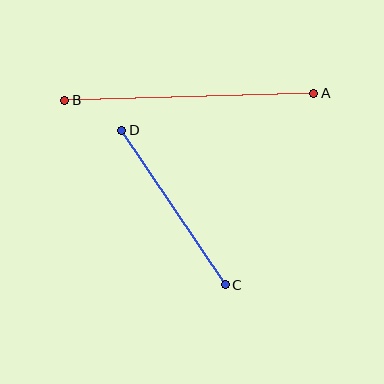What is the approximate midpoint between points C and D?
The midpoint is at approximately (174, 208) pixels.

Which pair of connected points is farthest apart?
Points A and B are farthest apart.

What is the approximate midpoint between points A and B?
The midpoint is at approximately (189, 97) pixels.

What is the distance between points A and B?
The distance is approximately 249 pixels.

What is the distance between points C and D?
The distance is approximately 186 pixels.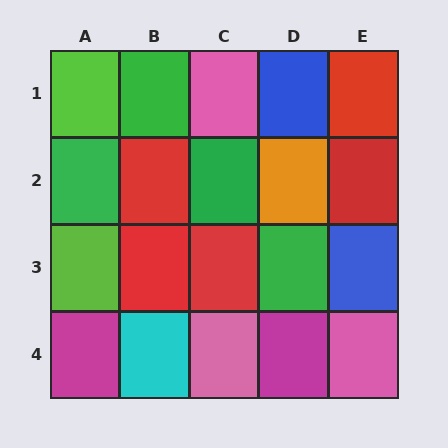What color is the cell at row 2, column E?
Red.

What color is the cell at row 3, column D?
Green.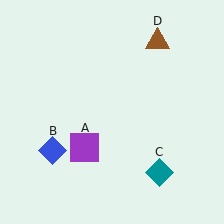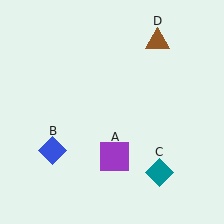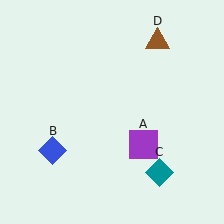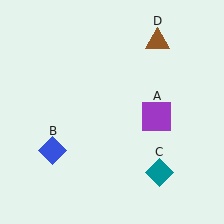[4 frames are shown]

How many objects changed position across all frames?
1 object changed position: purple square (object A).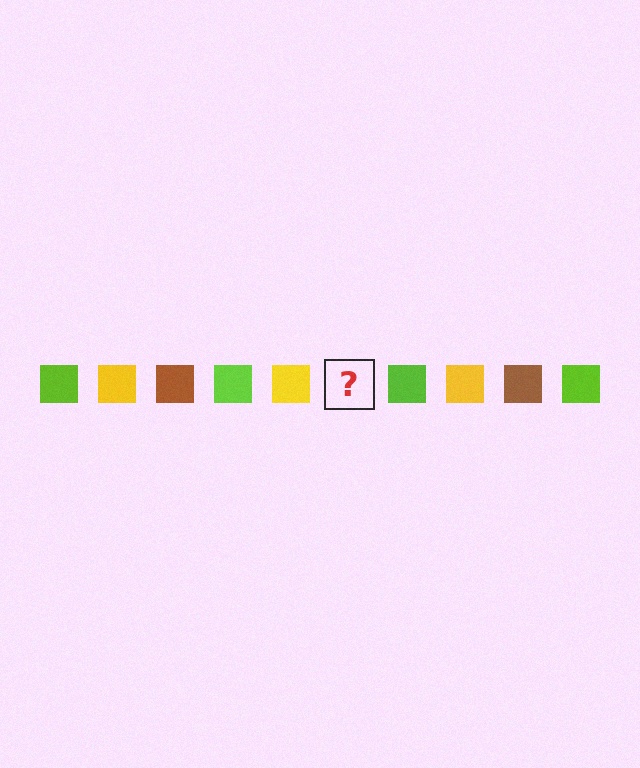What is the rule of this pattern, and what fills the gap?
The rule is that the pattern cycles through lime, yellow, brown squares. The gap should be filled with a brown square.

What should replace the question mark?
The question mark should be replaced with a brown square.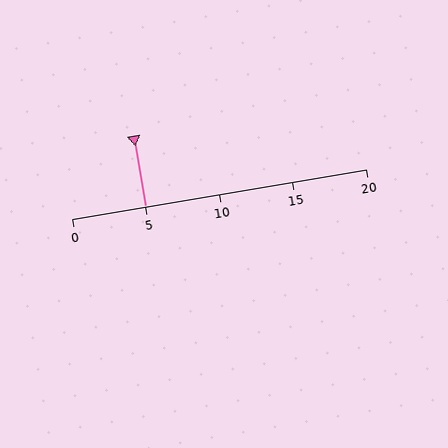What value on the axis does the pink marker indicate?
The marker indicates approximately 5.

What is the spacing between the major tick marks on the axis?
The major ticks are spaced 5 apart.